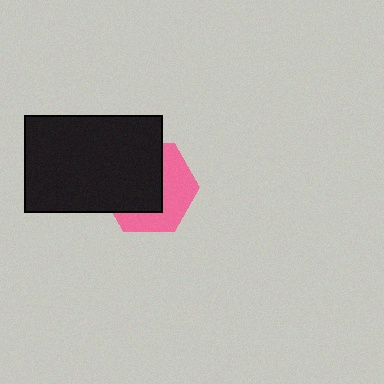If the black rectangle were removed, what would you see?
You would see the complete pink hexagon.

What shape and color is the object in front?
The object in front is a black rectangle.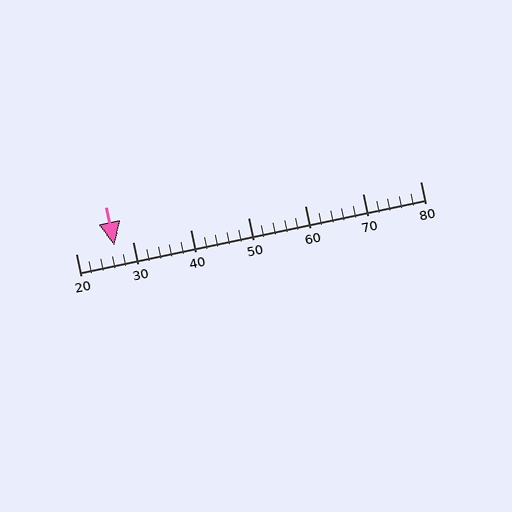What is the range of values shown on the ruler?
The ruler shows values from 20 to 80.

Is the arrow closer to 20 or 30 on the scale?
The arrow is closer to 30.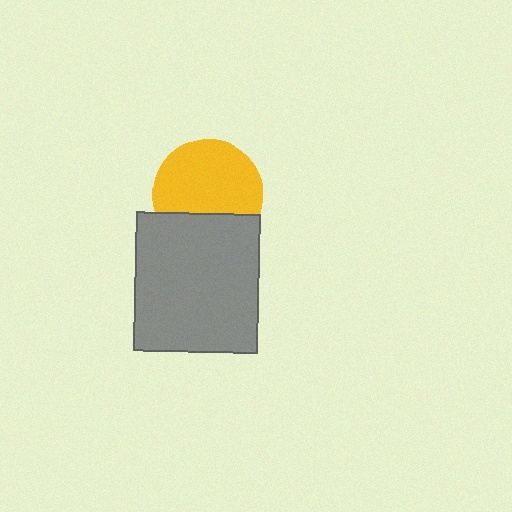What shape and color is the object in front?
The object in front is a gray rectangle.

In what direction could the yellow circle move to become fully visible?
The yellow circle could move up. That would shift it out from behind the gray rectangle entirely.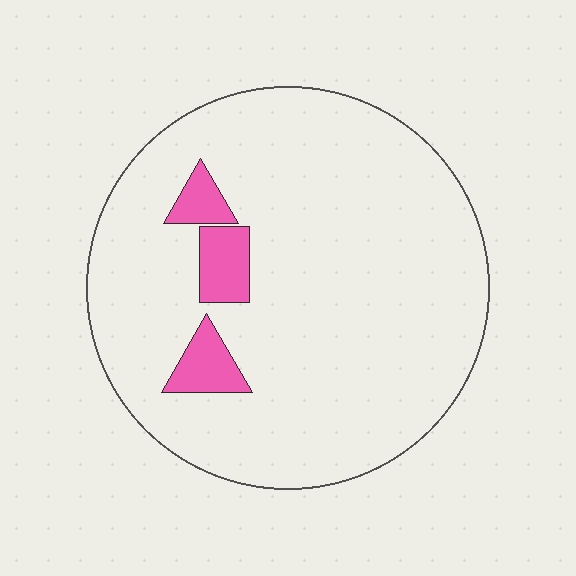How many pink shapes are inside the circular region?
3.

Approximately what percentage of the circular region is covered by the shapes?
Approximately 10%.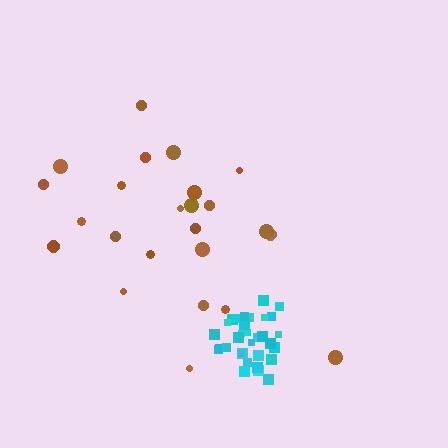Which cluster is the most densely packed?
Cyan.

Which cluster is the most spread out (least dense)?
Brown.